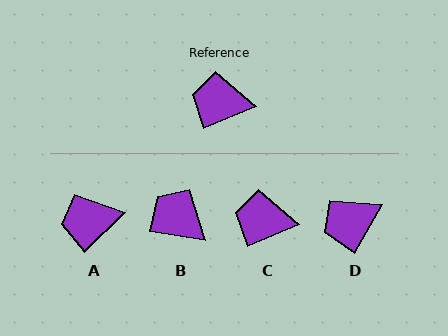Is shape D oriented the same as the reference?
No, it is off by about 37 degrees.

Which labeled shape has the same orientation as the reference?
C.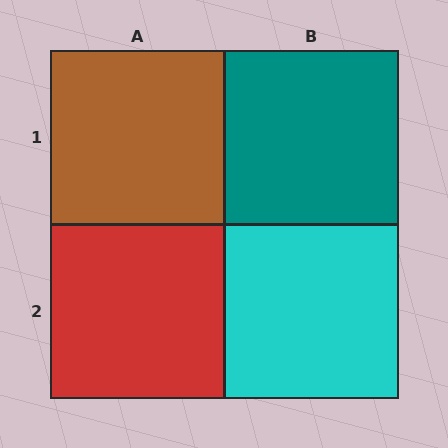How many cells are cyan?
1 cell is cyan.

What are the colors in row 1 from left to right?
Brown, teal.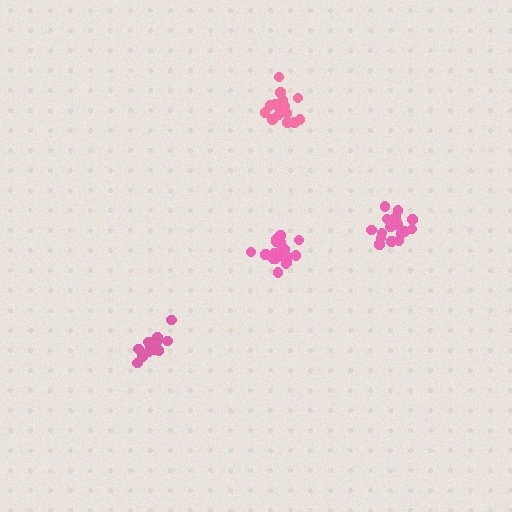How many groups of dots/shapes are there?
There are 4 groups.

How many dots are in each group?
Group 1: 15 dots, Group 2: 19 dots, Group 3: 20 dots, Group 4: 18 dots (72 total).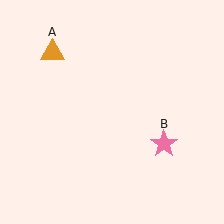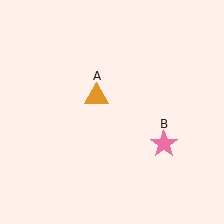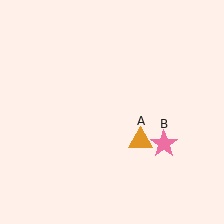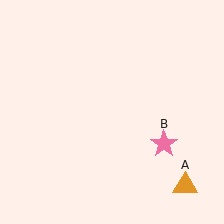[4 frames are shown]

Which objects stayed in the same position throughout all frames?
Pink star (object B) remained stationary.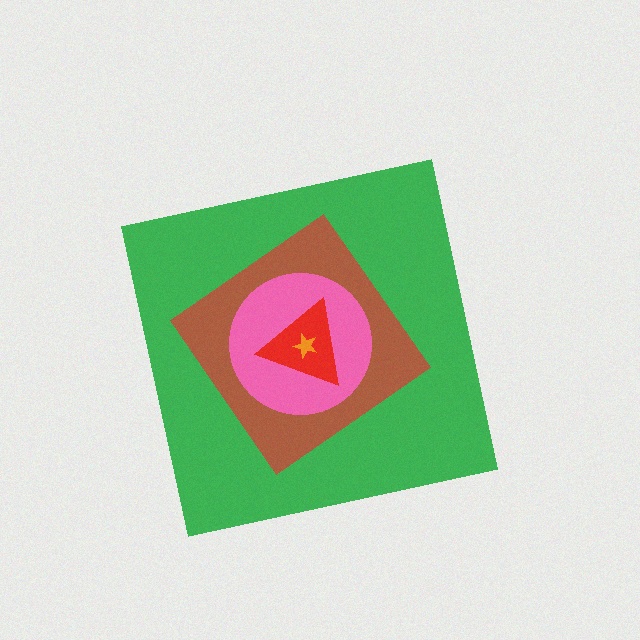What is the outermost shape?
The green square.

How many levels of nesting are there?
5.